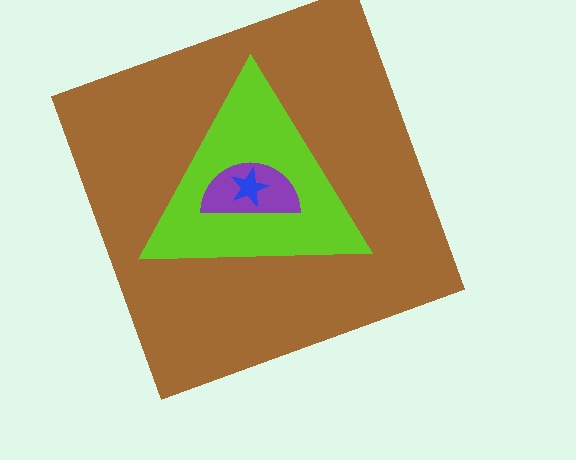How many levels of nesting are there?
4.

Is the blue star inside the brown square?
Yes.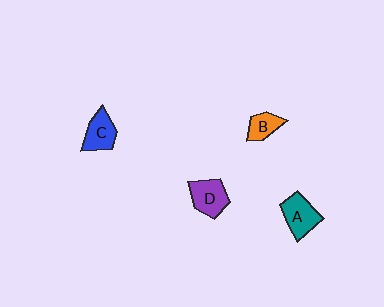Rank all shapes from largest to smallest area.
From largest to smallest: A (teal), D (purple), C (blue), B (orange).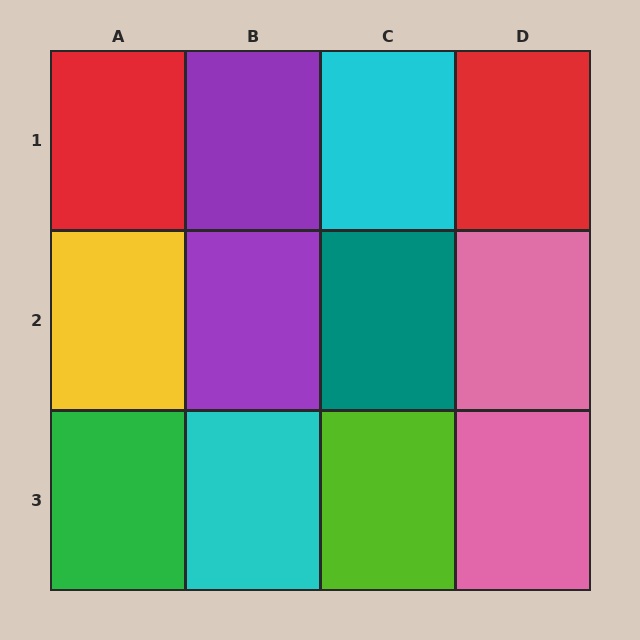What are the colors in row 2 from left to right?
Yellow, purple, teal, pink.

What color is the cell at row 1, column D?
Red.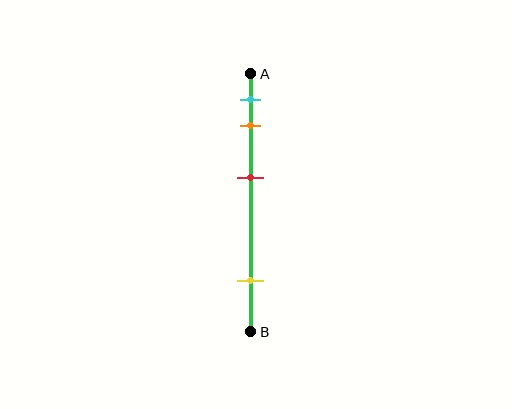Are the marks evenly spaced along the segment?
No, the marks are not evenly spaced.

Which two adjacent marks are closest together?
The cyan and orange marks are the closest adjacent pair.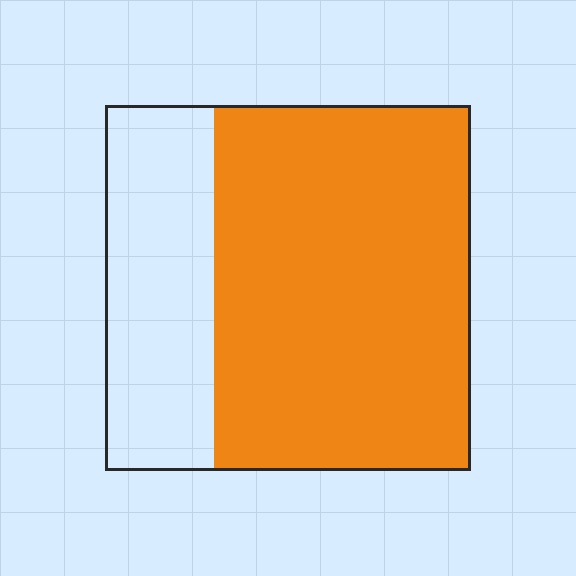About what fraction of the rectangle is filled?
About two thirds (2/3).